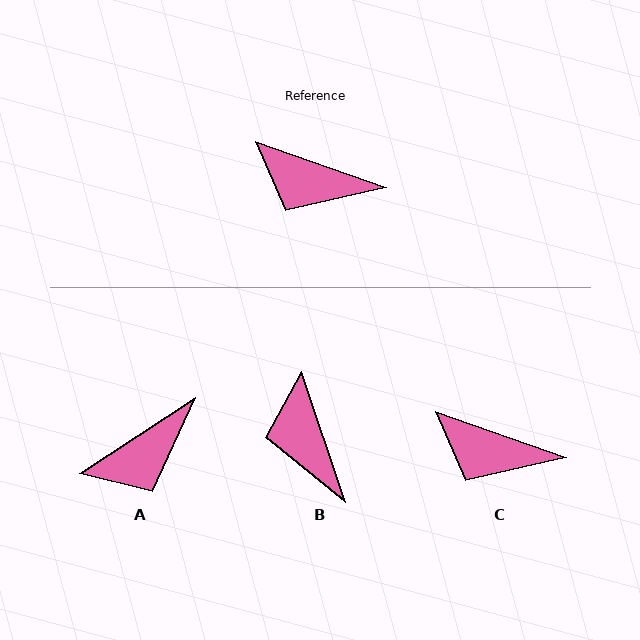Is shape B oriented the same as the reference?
No, it is off by about 52 degrees.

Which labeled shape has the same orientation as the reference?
C.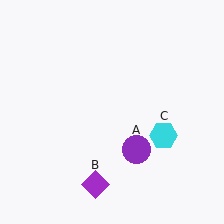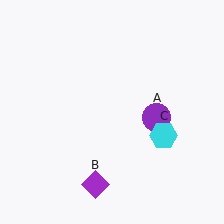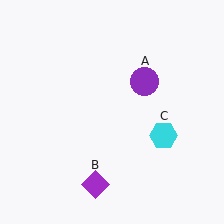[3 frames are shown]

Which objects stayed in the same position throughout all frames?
Purple diamond (object B) and cyan hexagon (object C) remained stationary.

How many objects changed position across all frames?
1 object changed position: purple circle (object A).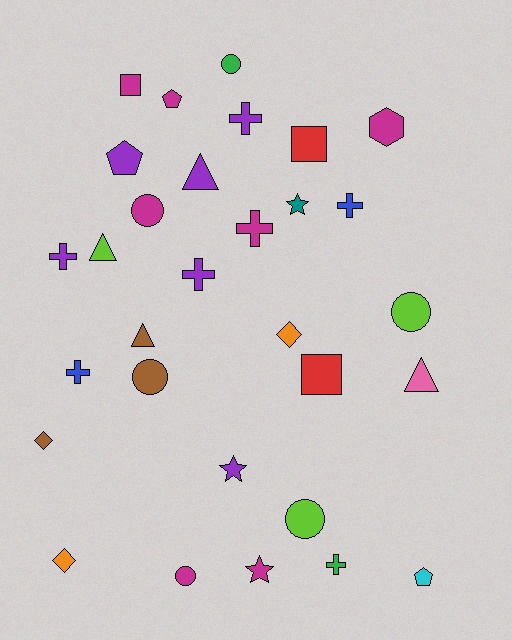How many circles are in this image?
There are 6 circles.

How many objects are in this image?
There are 30 objects.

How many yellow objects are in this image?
There are no yellow objects.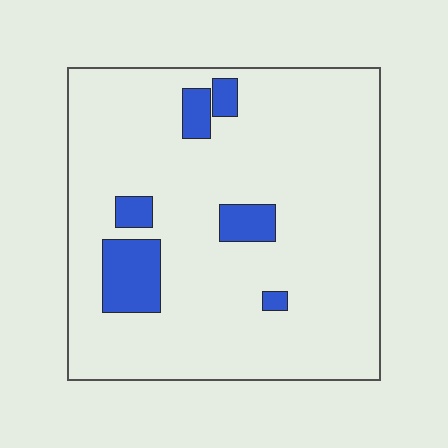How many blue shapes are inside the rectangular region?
6.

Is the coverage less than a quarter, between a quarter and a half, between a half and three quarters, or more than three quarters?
Less than a quarter.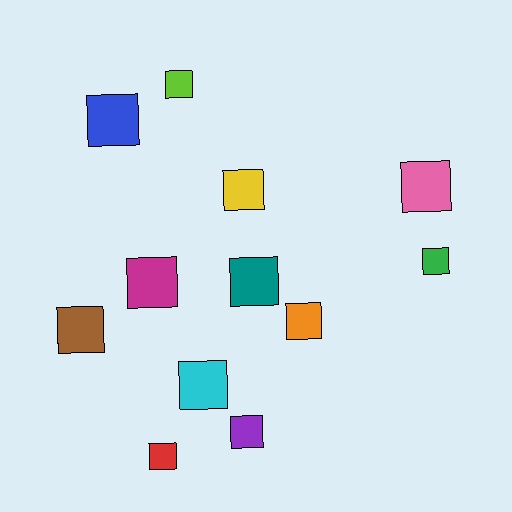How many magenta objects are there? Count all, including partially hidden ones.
There is 1 magenta object.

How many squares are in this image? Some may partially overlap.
There are 12 squares.